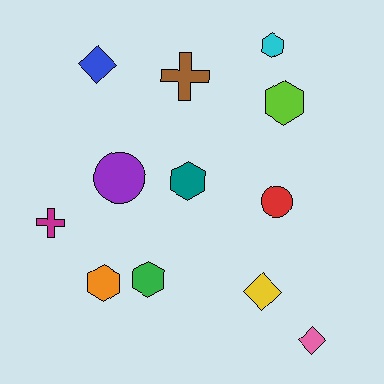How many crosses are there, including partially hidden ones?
There are 2 crosses.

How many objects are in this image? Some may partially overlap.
There are 12 objects.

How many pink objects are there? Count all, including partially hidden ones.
There is 1 pink object.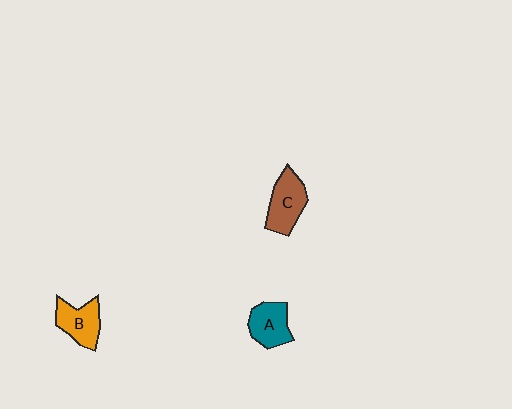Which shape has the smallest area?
Shape A (teal).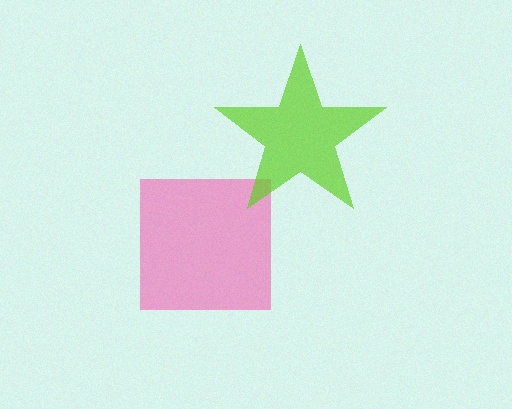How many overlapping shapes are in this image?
There are 2 overlapping shapes in the image.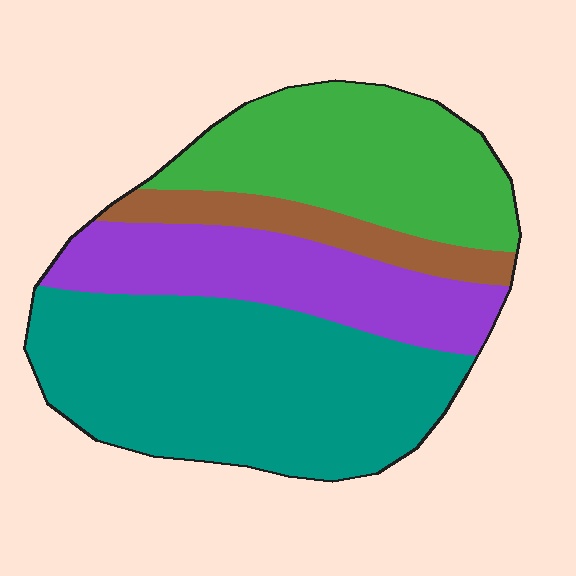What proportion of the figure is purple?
Purple takes up about one fifth (1/5) of the figure.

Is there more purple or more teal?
Teal.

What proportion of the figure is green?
Green covers around 25% of the figure.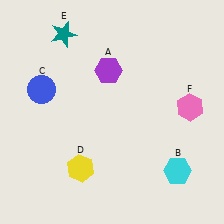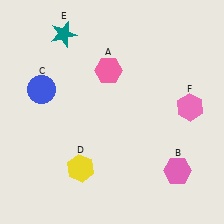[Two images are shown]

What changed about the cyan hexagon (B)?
In Image 1, B is cyan. In Image 2, it changed to pink.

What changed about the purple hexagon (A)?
In Image 1, A is purple. In Image 2, it changed to pink.